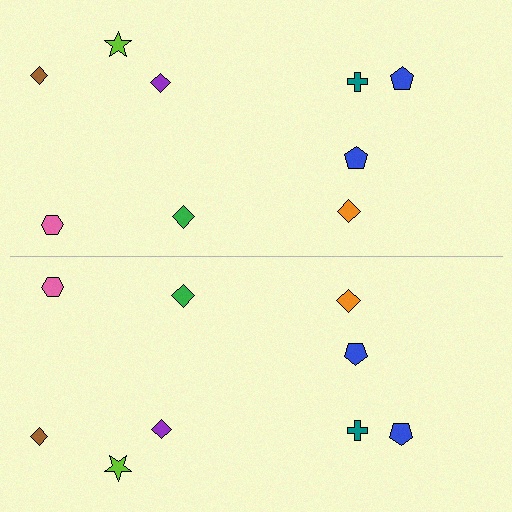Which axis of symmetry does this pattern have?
The pattern has a horizontal axis of symmetry running through the center of the image.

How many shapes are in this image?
There are 18 shapes in this image.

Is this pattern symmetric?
Yes, this pattern has bilateral (reflection) symmetry.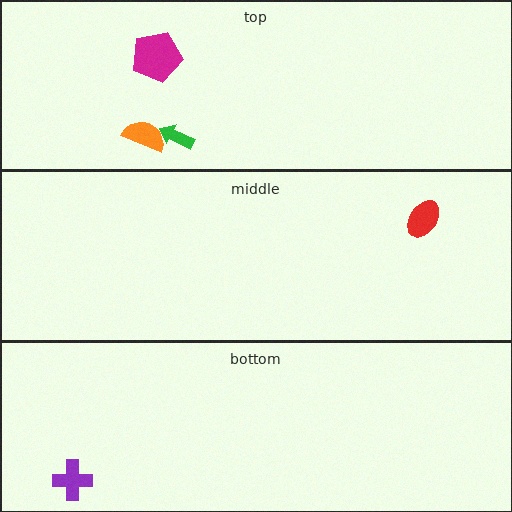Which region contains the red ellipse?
The middle region.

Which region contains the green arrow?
The top region.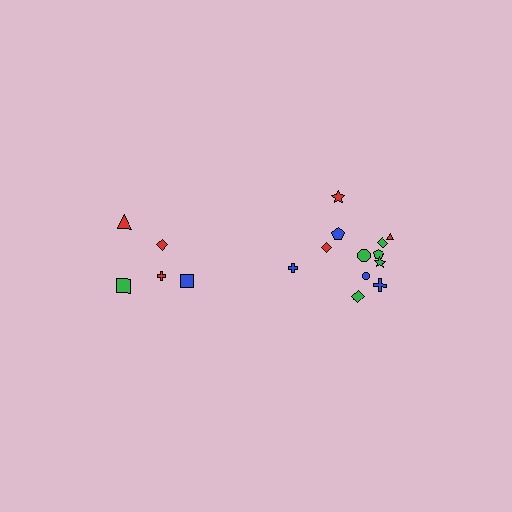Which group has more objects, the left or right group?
The right group.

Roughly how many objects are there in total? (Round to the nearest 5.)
Roughly 15 objects in total.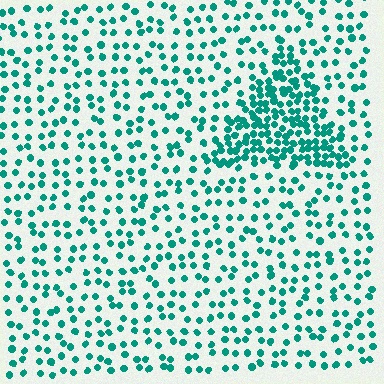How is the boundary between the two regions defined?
The boundary is defined by a change in element density (approximately 2.5x ratio). All elements are the same color, size, and shape.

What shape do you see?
I see a triangle.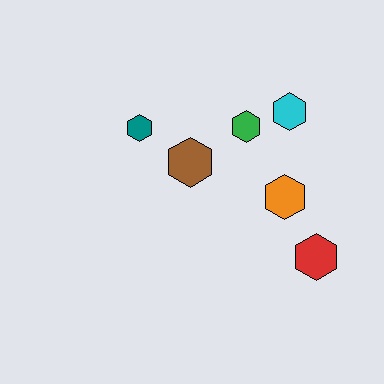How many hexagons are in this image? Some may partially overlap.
There are 6 hexagons.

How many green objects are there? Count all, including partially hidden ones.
There is 1 green object.